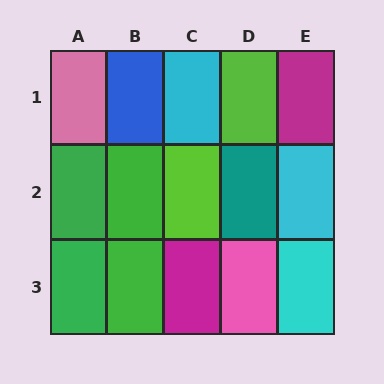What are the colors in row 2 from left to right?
Green, green, lime, teal, cyan.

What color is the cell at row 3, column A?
Green.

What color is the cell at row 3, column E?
Cyan.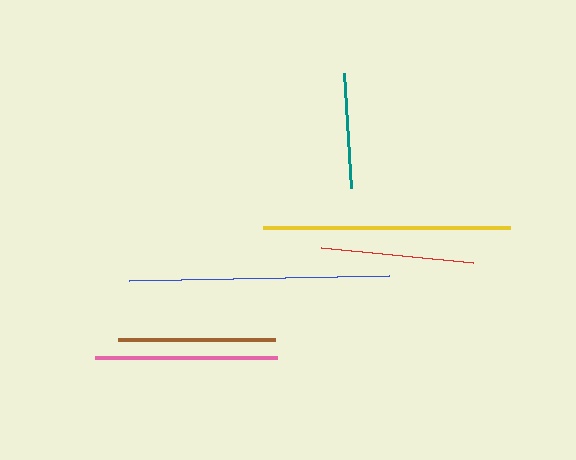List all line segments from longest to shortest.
From longest to shortest: blue, yellow, pink, brown, red, teal.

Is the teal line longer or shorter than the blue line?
The blue line is longer than the teal line.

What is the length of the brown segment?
The brown segment is approximately 157 pixels long.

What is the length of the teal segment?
The teal segment is approximately 115 pixels long.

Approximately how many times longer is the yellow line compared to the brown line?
The yellow line is approximately 1.6 times the length of the brown line.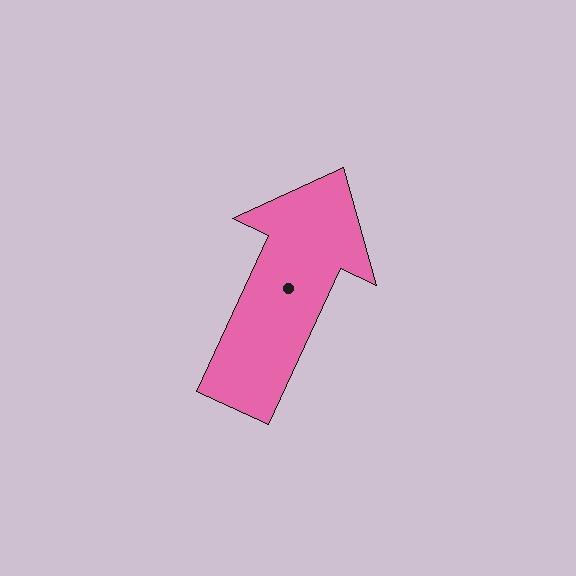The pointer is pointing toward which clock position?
Roughly 1 o'clock.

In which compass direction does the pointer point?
Northeast.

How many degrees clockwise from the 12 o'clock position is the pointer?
Approximately 25 degrees.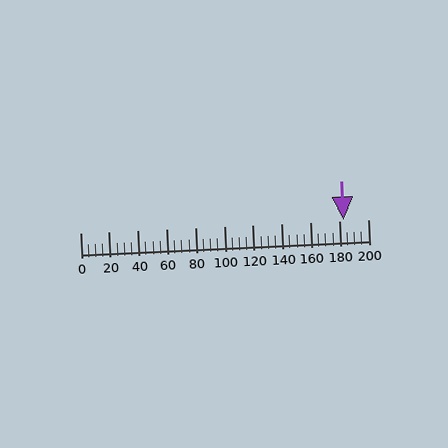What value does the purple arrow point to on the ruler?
The purple arrow points to approximately 183.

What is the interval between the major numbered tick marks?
The major tick marks are spaced 20 units apart.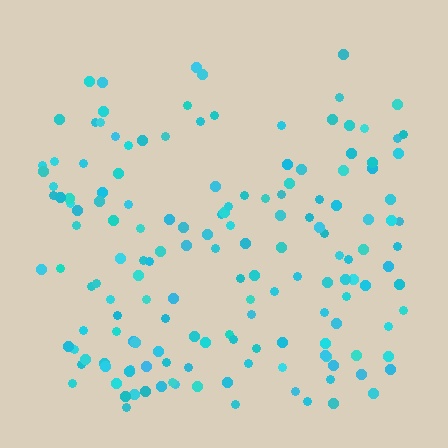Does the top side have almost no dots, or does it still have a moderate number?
Still a moderate number, just noticeably fewer than the bottom.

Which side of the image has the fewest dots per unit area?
The top.